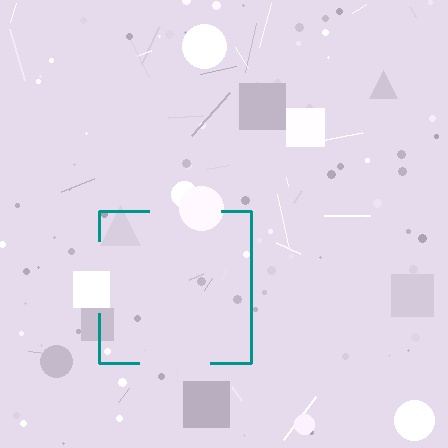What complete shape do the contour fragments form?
The contour fragments form a square.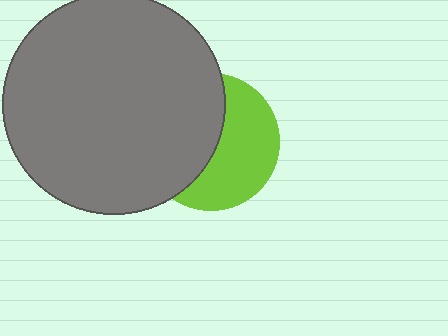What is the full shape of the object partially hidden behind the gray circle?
The partially hidden object is a lime circle.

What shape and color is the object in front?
The object in front is a gray circle.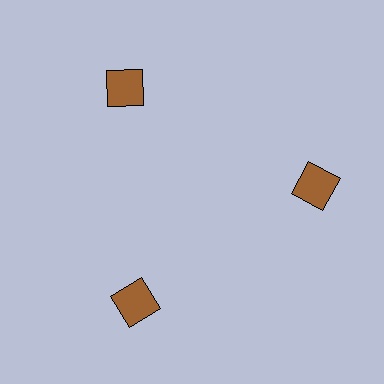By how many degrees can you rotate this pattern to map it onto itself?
The pattern maps onto itself every 120 degrees of rotation.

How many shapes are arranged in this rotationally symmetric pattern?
There are 3 shapes, arranged in 3 groups of 1.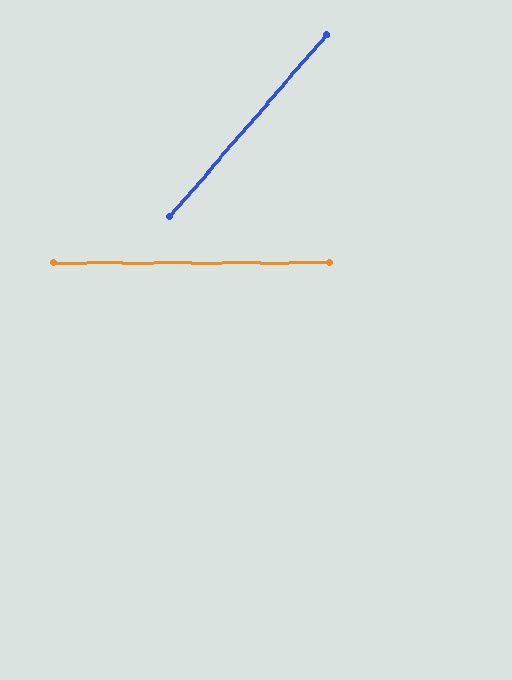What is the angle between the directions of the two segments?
Approximately 49 degrees.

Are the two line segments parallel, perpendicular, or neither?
Neither parallel nor perpendicular — they differ by about 49°.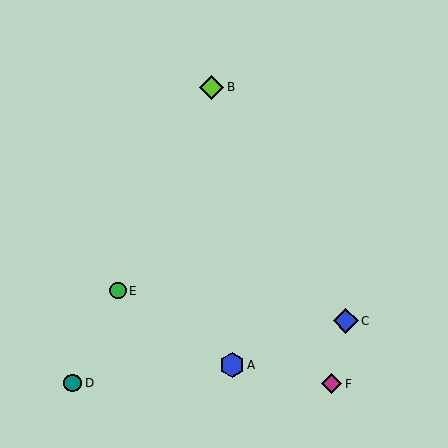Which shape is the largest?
The blue diamond (labeled C) is the largest.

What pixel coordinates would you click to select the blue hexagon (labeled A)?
Click at (232, 365) to select the blue hexagon A.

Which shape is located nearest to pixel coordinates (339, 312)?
The blue diamond (labeled C) at (346, 321) is nearest to that location.